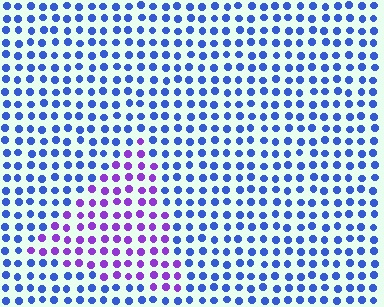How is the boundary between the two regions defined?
The boundary is defined purely by a slight shift in hue (about 50 degrees). Spacing, size, and orientation are identical on both sides.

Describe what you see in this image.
The image is filled with small blue elements in a uniform arrangement. A triangle-shaped region is visible where the elements are tinted to a slightly different hue, forming a subtle color boundary.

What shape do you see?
I see a triangle.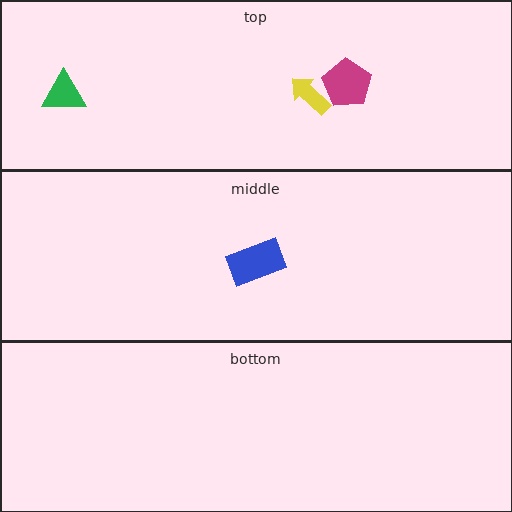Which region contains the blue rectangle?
The middle region.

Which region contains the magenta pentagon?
The top region.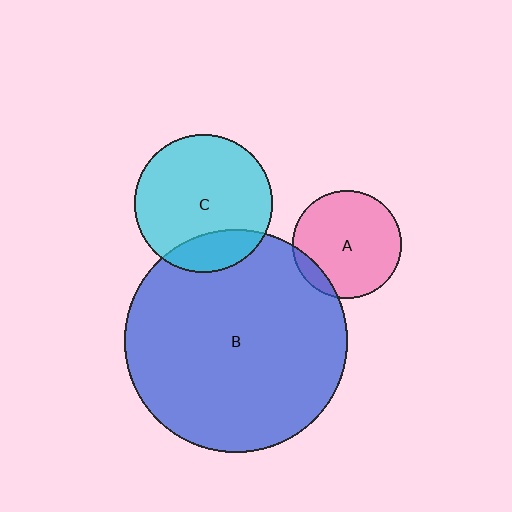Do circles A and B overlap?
Yes.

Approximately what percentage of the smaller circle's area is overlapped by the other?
Approximately 10%.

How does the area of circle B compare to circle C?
Approximately 2.6 times.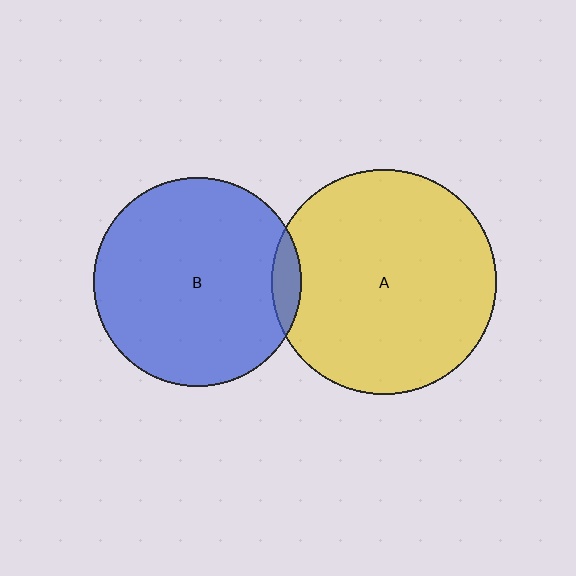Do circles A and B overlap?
Yes.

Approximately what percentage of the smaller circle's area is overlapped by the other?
Approximately 5%.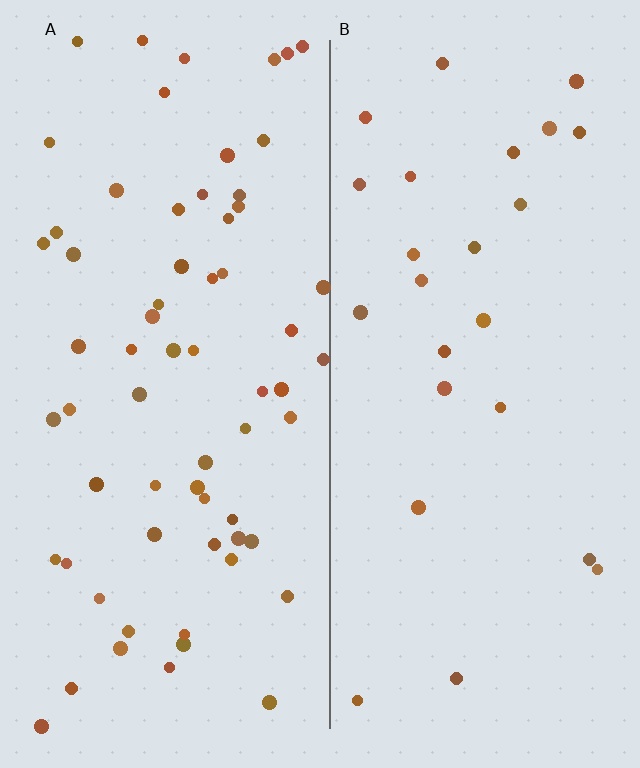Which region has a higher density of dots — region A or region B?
A (the left).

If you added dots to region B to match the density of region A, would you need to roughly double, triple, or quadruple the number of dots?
Approximately triple.